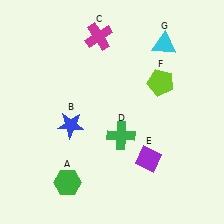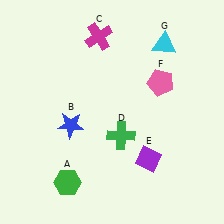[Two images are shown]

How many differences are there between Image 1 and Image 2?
There is 1 difference between the two images.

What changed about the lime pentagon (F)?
In Image 1, F is lime. In Image 2, it changed to pink.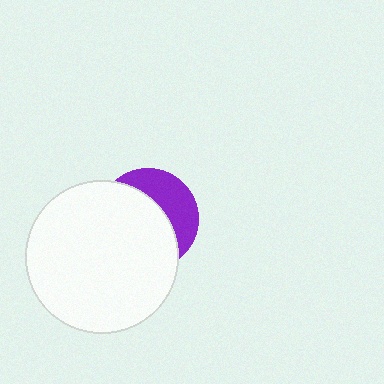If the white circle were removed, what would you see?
You would see the complete purple circle.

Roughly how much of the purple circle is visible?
A small part of it is visible (roughly 36%).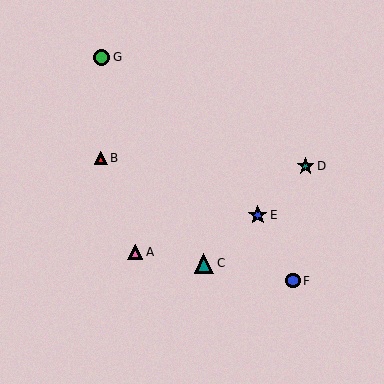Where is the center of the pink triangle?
The center of the pink triangle is at (135, 252).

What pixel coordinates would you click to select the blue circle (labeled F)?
Click at (293, 281) to select the blue circle F.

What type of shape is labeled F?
Shape F is a blue circle.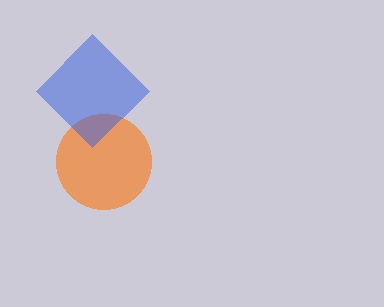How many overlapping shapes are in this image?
There are 2 overlapping shapes in the image.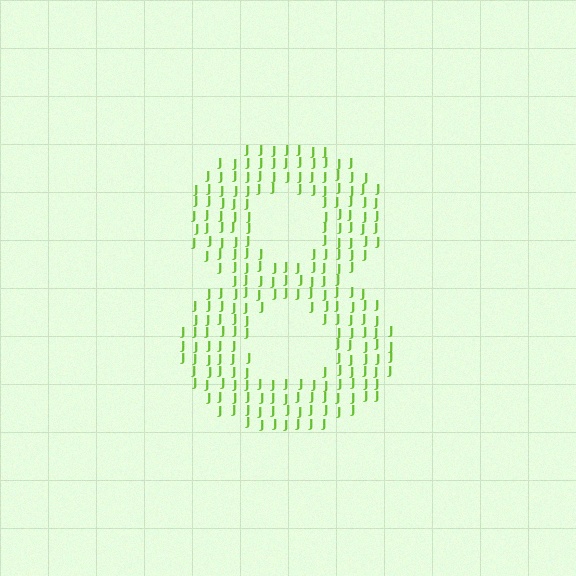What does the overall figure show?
The overall figure shows the digit 8.